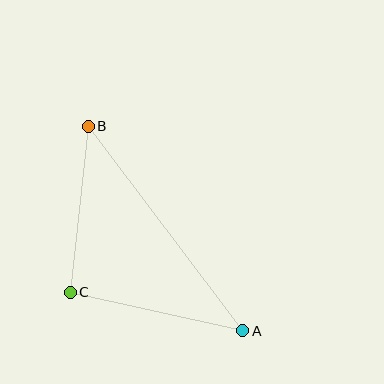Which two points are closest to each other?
Points B and C are closest to each other.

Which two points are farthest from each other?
Points A and B are farthest from each other.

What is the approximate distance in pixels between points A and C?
The distance between A and C is approximately 177 pixels.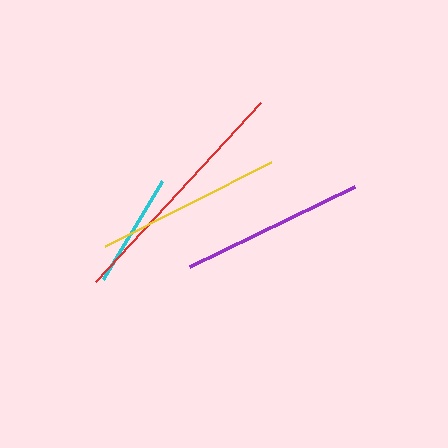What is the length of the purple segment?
The purple segment is approximately 183 pixels long.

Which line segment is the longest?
The red line is the longest at approximately 244 pixels.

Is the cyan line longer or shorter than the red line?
The red line is longer than the cyan line.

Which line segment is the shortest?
The cyan line is the shortest at approximately 115 pixels.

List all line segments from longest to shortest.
From longest to shortest: red, yellow, purple, cyan.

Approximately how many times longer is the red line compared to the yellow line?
The red line is approximately 1.3 times the length of the yellow line.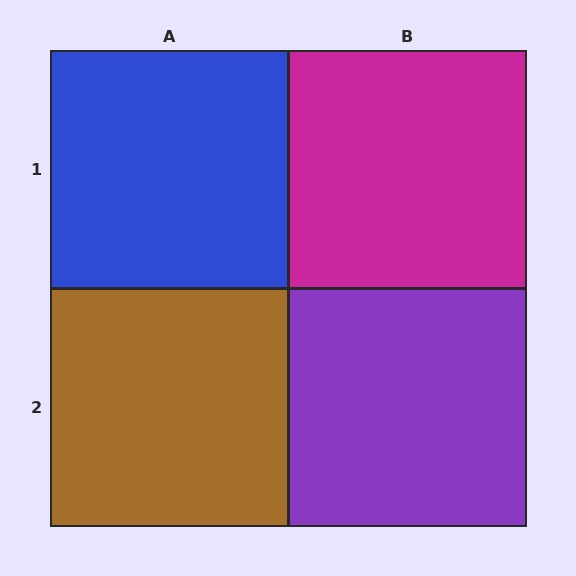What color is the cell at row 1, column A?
Blue.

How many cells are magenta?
1 cell is magenta.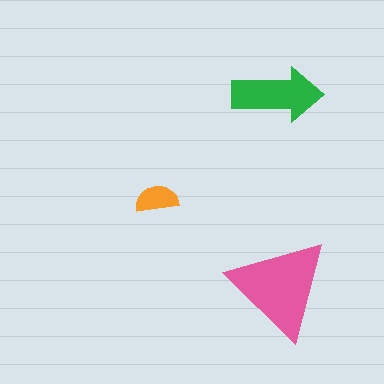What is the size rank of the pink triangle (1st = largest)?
1st.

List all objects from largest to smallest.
The pink triangle, the green arrow, the orange semicircle.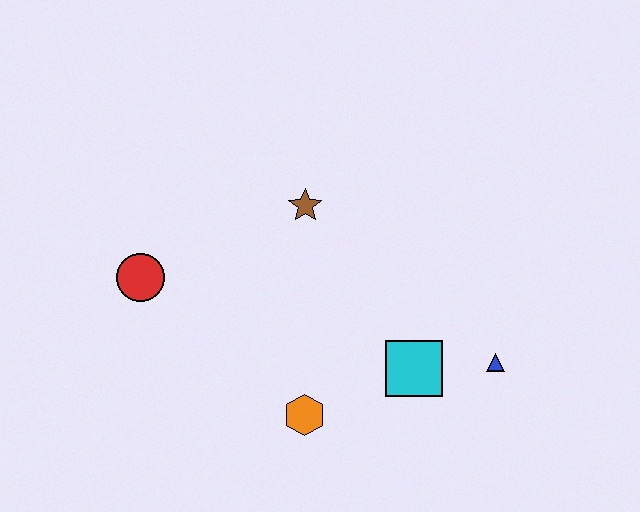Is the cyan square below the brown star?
Yes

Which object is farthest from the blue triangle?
The red circle is farthest from the blue triangle.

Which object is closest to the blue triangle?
The cyan square is closest to the blue triangle.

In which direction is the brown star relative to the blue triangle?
The brown star is to the left of the blue triangle.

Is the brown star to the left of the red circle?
No